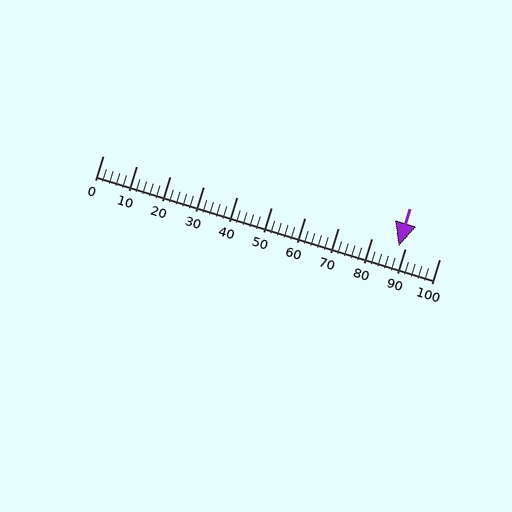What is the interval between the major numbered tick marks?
The major tick marks are spaced 10 units apart.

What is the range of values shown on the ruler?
The ruler shows values from 0 to 100.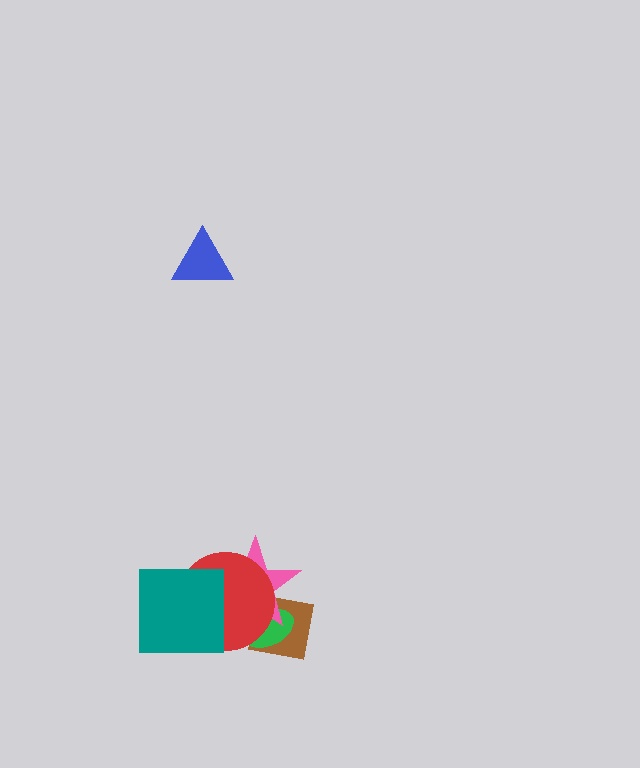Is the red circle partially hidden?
Yes, it is partially covered by another shape.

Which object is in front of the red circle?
The teal square is in front of the red circle.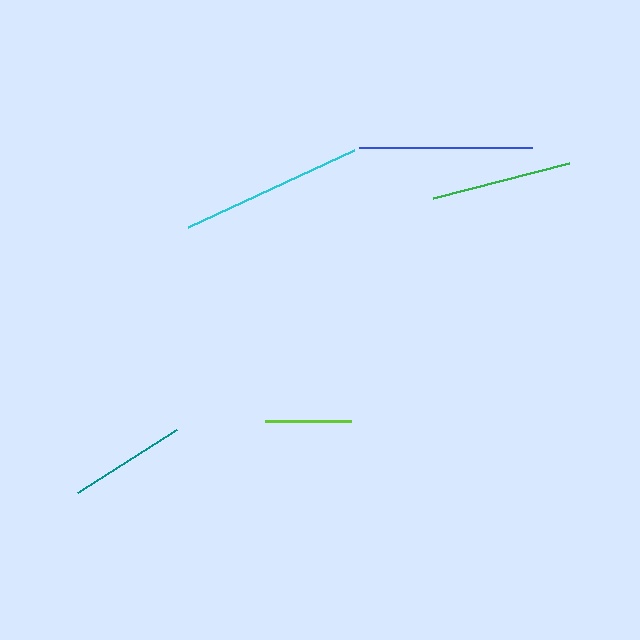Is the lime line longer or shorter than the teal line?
The teal line is longer than the lime line.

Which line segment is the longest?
The cyan line is the longest at approximately 183 pixels.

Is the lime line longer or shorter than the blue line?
The blue line is longer than the lime line.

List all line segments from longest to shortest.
From longest to shortest: cyan, blue, green, teal, lime.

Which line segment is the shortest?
The lime line is the shortest at approximately 86 pixels.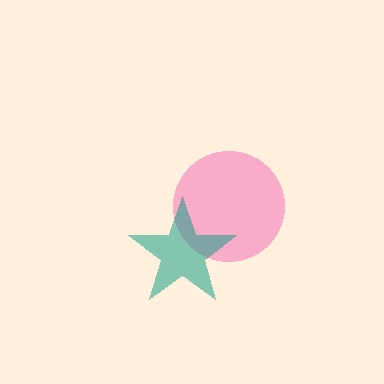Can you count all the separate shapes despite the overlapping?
Yes, there are 2 separate shapes.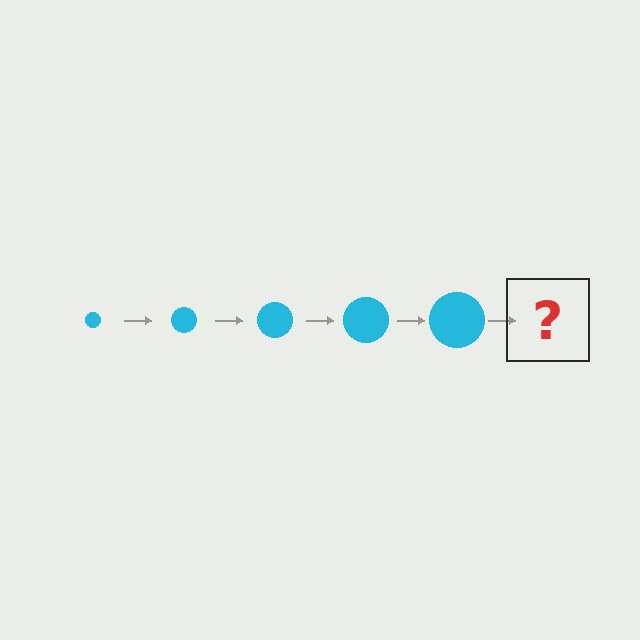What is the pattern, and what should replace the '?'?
The pattern is that the circle gets progressively larger each step. The '?' should be a cyan circle, larger than the previous one.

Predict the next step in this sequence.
The next step is a cyan circle, larger than the previous one.